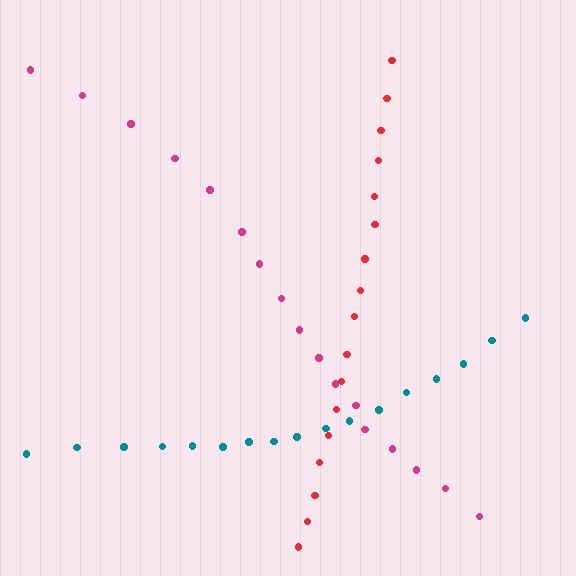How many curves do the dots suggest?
There are 3 distinct paths.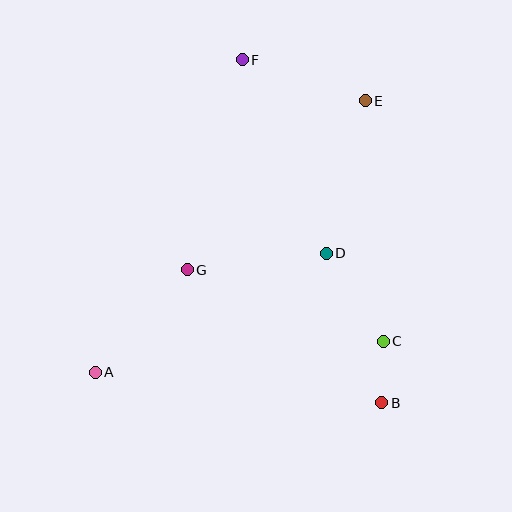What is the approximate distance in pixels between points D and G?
The distance between D and G is approximately 140 pixels.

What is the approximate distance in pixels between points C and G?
The distance between C and G is approximately 209 pixels.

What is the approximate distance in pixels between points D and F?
The distance between D and F is approximately 211 pixels.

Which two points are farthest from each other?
Points A and E are farthest from each other.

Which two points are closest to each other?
Points B and C are closest to each other.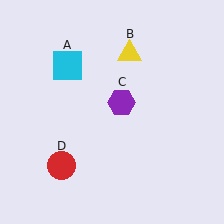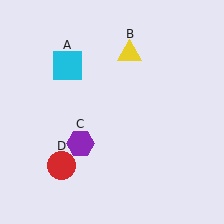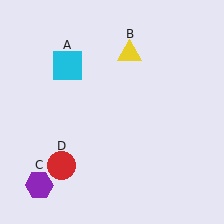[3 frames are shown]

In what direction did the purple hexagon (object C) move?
The purple hexagon (object C) moved down and to the left.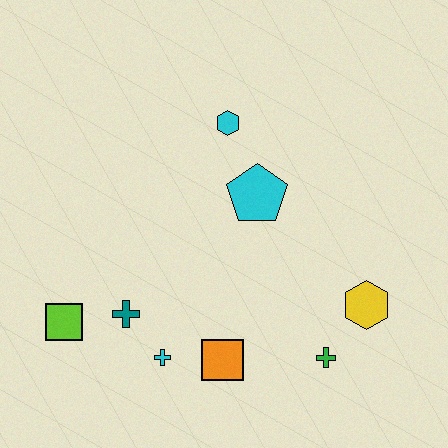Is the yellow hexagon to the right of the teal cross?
Yes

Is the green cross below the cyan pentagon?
Yes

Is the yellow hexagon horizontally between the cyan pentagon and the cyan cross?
No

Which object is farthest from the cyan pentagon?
The lime square is farthest from the cyan pentagon.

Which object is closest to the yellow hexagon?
The green cross is closest to the yellow hexagon.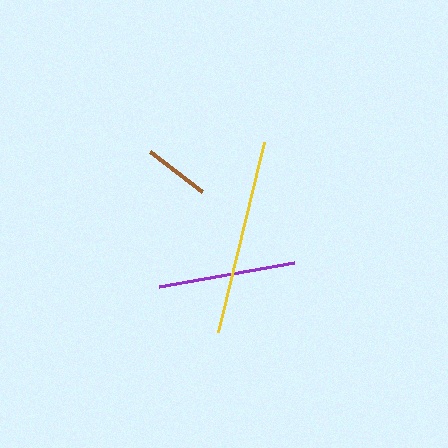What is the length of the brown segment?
The brown segment is approximately 65 pixels long.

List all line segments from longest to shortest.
From longest to shortest: yellow, purple, brown.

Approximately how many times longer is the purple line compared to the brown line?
The purple line is approximately 2.1 times the length of the brown line.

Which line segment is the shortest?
The brown line is the shortest at approximately 65 pixels.